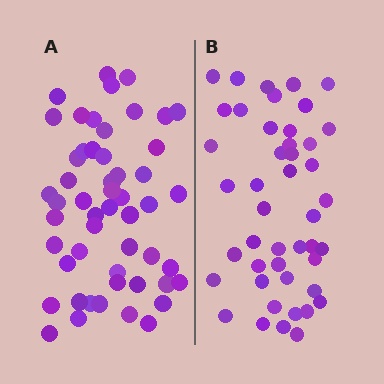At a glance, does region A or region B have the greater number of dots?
Region A (the left region) has more dots.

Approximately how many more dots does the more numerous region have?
Region A has roughly 8 or so more dots than region B.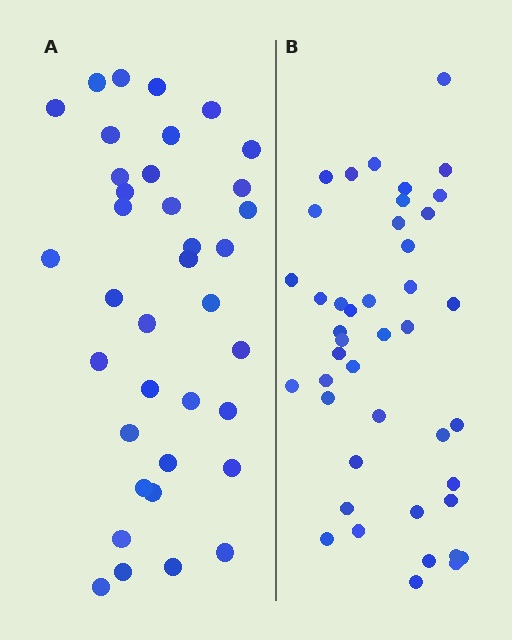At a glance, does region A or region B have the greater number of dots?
Region B (the right region) has more dots.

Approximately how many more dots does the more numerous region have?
Region B has about 6 more dots than region A.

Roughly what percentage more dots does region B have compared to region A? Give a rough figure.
About 15% more.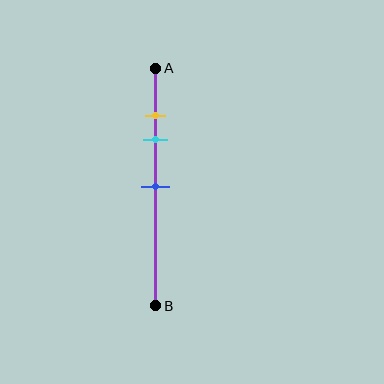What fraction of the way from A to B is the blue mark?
The blue mark is approximately 50% (0.5) of the way from A to B.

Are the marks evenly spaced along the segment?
No, the marks are not evenly spaced.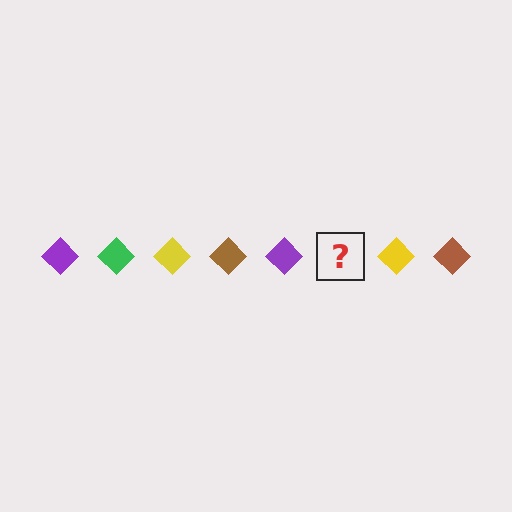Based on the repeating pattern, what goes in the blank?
The blank should be a green diamond.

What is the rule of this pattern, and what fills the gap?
The rule is that the pattern cycles through purple, green, yellow, brown diamonds. The gap should be filled with a green diamond.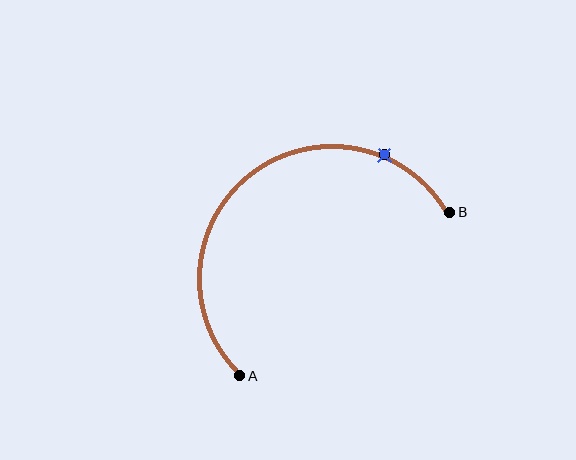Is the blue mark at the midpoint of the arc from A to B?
No. The blue mark lies on the arc but is closer to endpoint B. The arc midpoint would be at the point on the curve equidistant along the arc from both A and B.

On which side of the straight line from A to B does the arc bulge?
The arc bulges above and to the left of the straight line connecting A and B.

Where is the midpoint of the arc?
The arc midpoint is the point on the curve farthest from the straight line joining A and B. It sits above and to the left of that line.